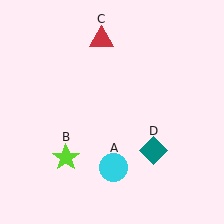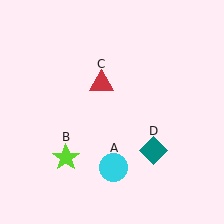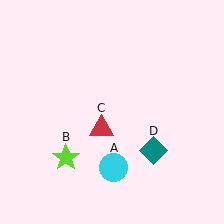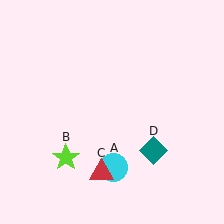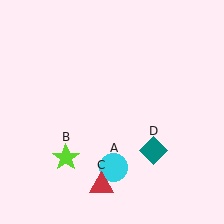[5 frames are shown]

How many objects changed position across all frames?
1 object changed position: red triangle (object C).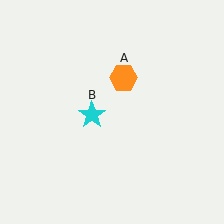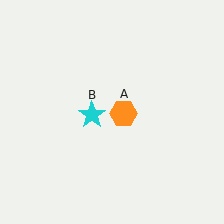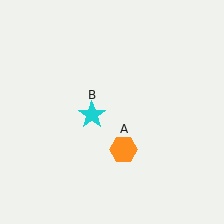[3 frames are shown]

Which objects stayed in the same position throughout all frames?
Cyan star (object B) remained stationary.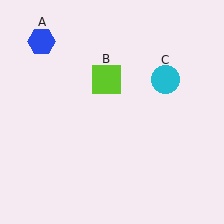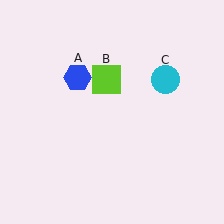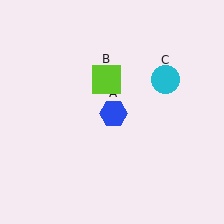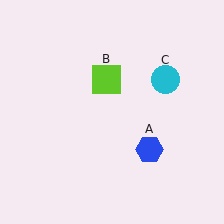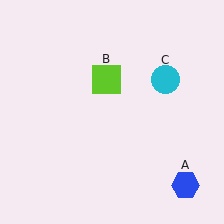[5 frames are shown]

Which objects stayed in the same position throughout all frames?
Lime square (object B) and cyan circle (object C) remained stationary.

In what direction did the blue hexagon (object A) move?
The blue hexagon (object A) moved down and to the right.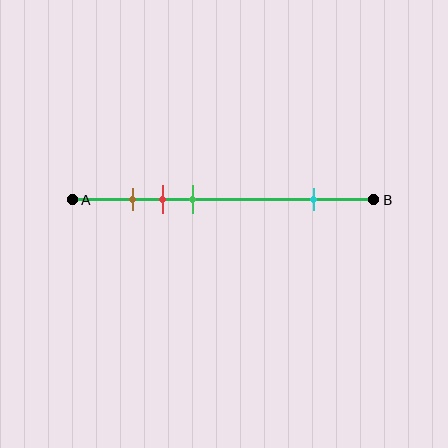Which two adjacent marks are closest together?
The brown and red marks are the closest adjacent pair.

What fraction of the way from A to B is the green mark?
The green mark is approximately 40% (0.4) of the way from A to B.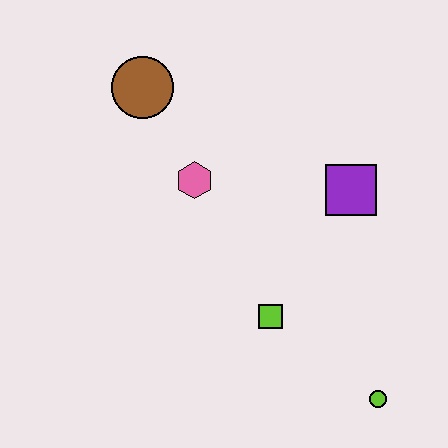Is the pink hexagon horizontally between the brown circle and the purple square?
Yes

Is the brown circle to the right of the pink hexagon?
No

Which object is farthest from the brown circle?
The lime circle is farthest from the brown circle.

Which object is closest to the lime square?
The lime circle is closest to the lime square.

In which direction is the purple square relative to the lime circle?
The purple square is above the lime circle.